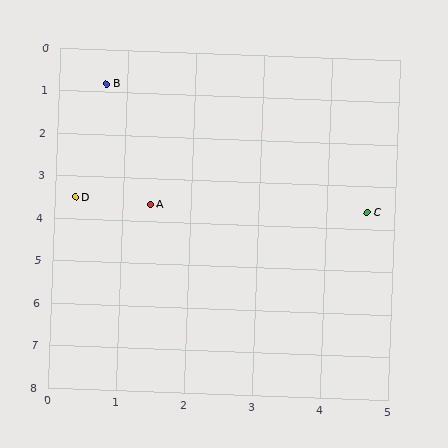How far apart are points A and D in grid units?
Points A and D are about 1.1 grid units apart.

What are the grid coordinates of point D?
Point D is at approximately (0.3, 3.5).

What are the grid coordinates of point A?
Point A is at approximately (1.4, 3.6).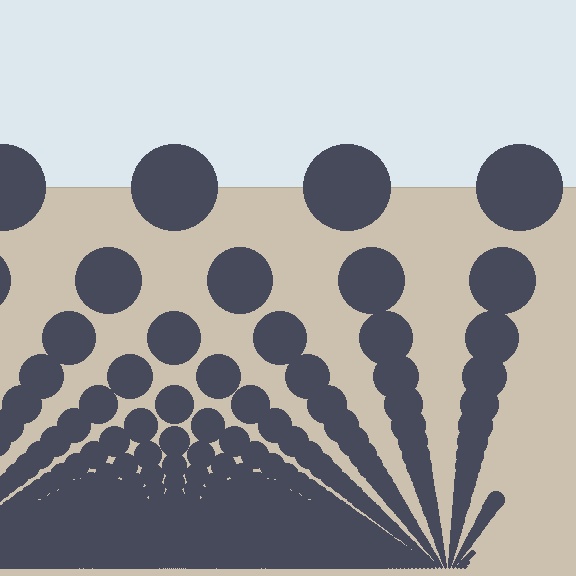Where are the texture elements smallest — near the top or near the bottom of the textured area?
Near the bottom.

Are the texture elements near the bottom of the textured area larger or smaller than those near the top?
Smaller. The gradient is inverted — elements near the bottom are smaller and denser.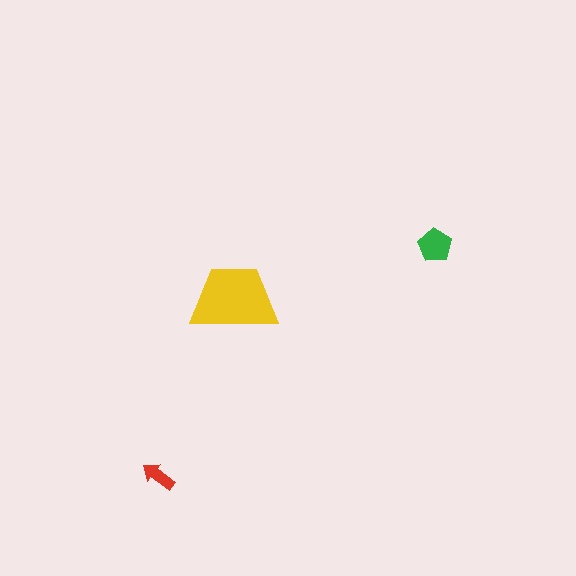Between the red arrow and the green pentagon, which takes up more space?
The green pentagon.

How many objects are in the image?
There are 3 objects in the image.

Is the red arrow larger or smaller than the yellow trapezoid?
Smaller.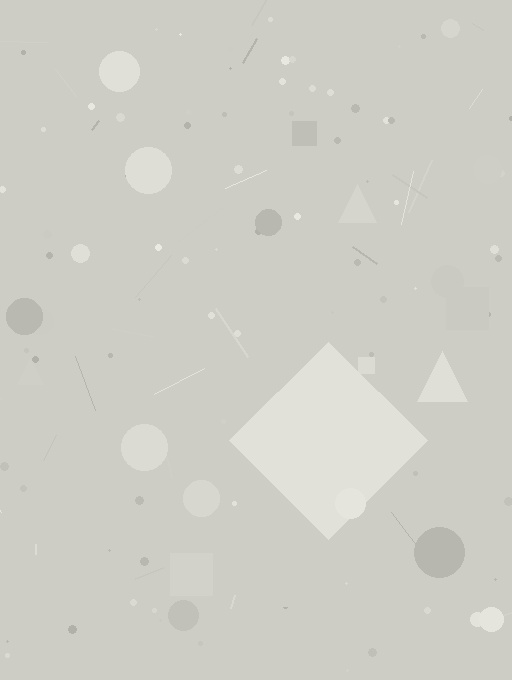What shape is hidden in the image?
A diamond is hidden in the image.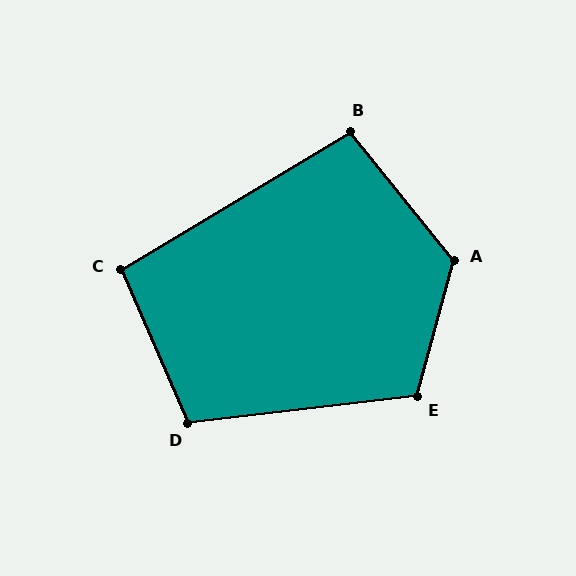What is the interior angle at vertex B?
Approximately 98 degrees (obtuse).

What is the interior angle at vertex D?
Approximately 107 degrees (obtuse).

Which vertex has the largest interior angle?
A, at approximately 126 degrees.